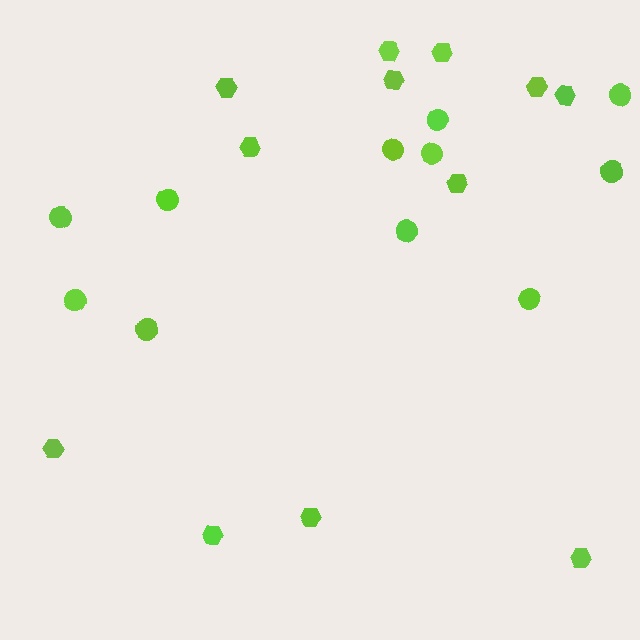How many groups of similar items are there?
There are 2 groups: one group of hexagons (12) and one group of circles (11).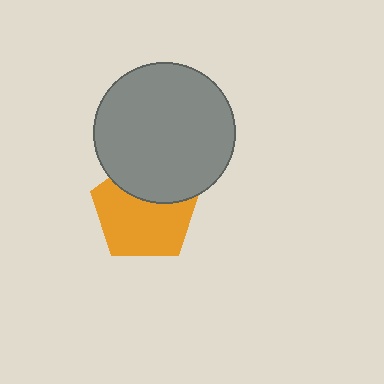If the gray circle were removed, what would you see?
You would see the complete orange pentagon.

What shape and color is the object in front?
The object in front is a gray circle.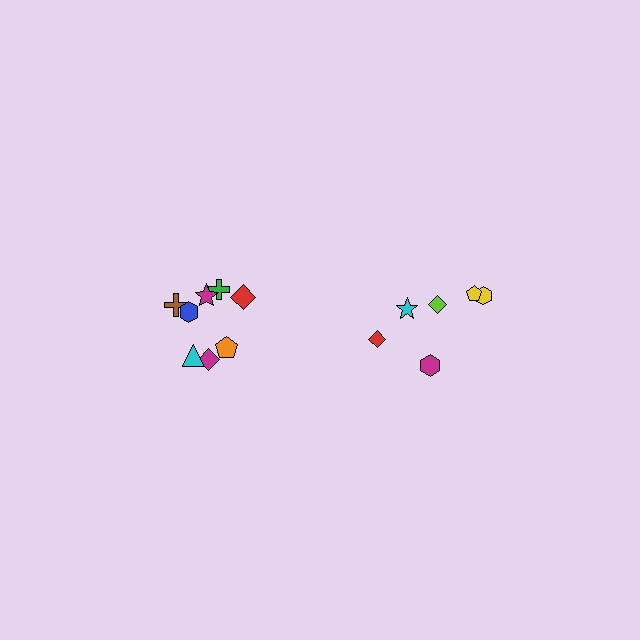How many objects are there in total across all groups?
There are 14 objects.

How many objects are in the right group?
There are 6 objects.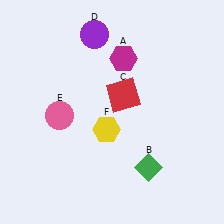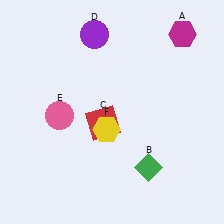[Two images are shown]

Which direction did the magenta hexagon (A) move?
The magenta hexagon (A) moved right.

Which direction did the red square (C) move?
The red square (C) moved down.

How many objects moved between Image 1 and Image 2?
2 objects moved between the two images.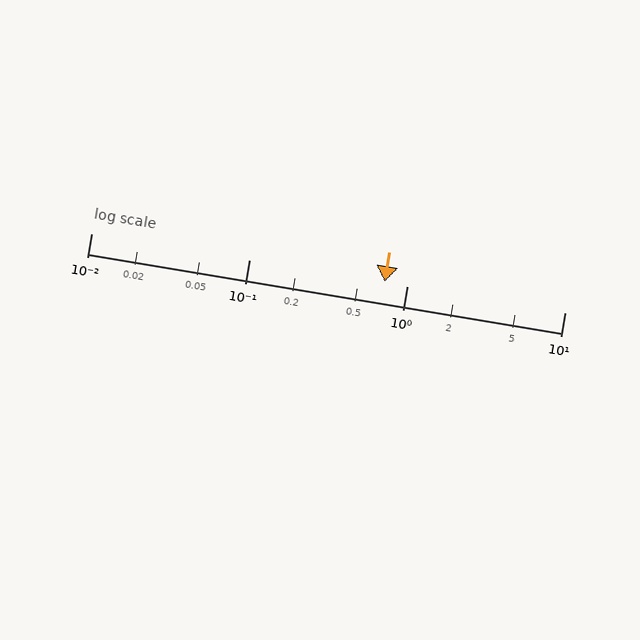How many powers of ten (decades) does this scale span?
The scale spans 3 decades, from 0.01 to 10.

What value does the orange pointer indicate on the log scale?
The pointer indicates approximately 0.72.